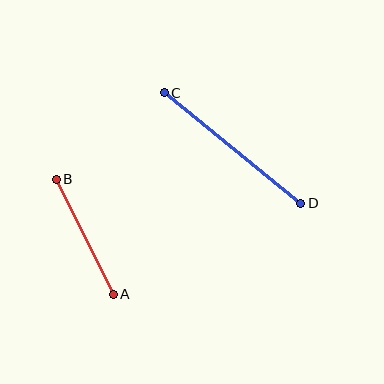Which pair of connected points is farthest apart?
Points C and D are farthest apart.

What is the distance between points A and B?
The distance is approximately 128 pixels.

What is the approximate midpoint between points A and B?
The midpoint is at approximately (85, 237) pixels.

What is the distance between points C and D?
The distance is approximately 176 pixels.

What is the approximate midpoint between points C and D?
The midpoint is at approximately (233, 148) pixels.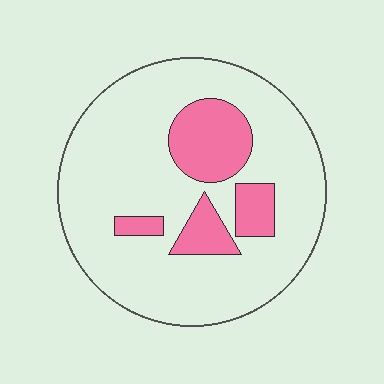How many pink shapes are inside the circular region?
4.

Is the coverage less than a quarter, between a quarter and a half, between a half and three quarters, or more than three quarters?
Less than a quarter.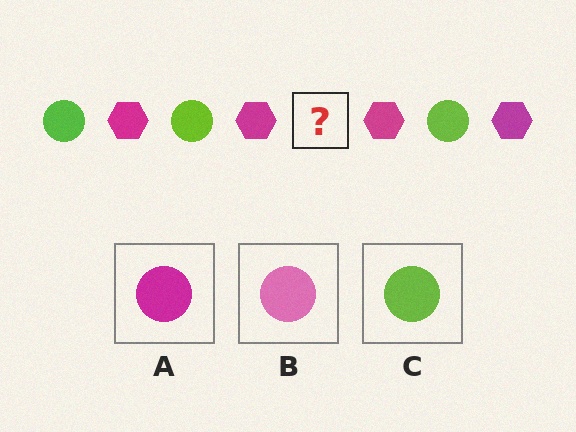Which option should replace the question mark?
Option C.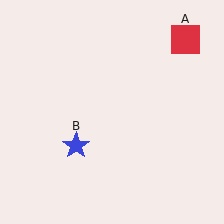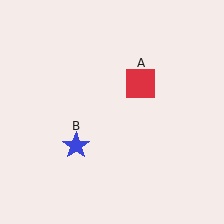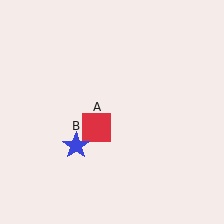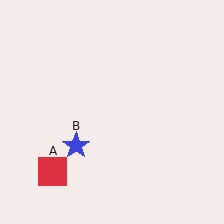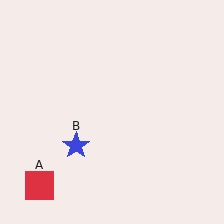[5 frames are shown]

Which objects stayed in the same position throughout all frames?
Blue star (object B) remained stationary.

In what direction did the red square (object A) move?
The red square (object A) moved down and to the left.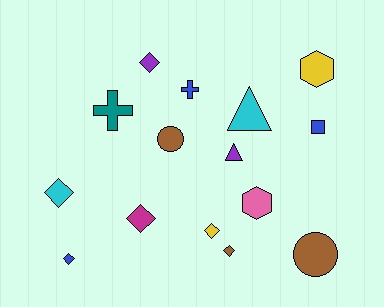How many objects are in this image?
There are 15 objects.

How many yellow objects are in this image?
There are 2 yellow objects.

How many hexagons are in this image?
There are 2 hexagons.